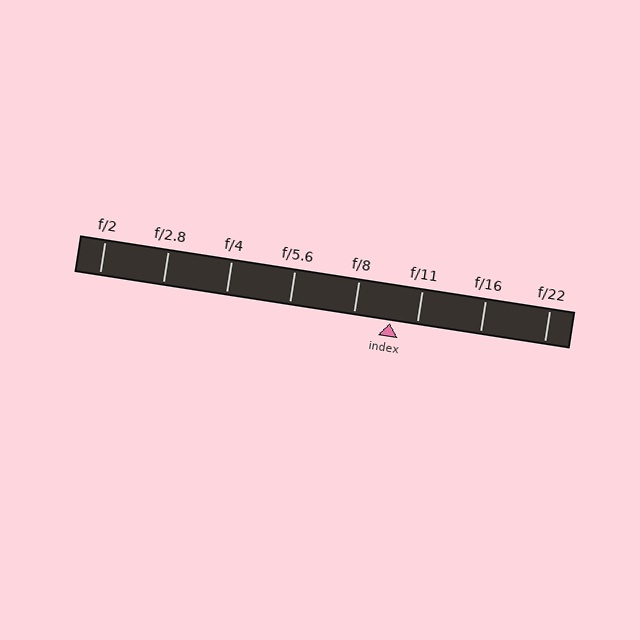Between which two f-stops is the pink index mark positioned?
The index mark is between f/8 and f/11.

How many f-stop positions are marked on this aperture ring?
There are 8 f-stop positions marked.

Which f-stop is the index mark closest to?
The index mark is closest to f/11.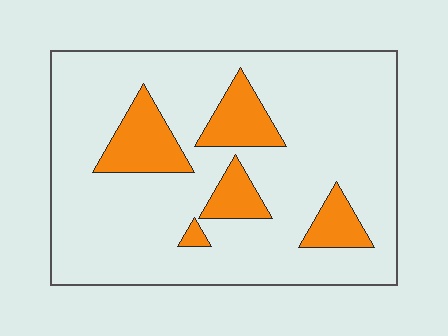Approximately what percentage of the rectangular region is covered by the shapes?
Approximately 15%.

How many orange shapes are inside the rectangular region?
5.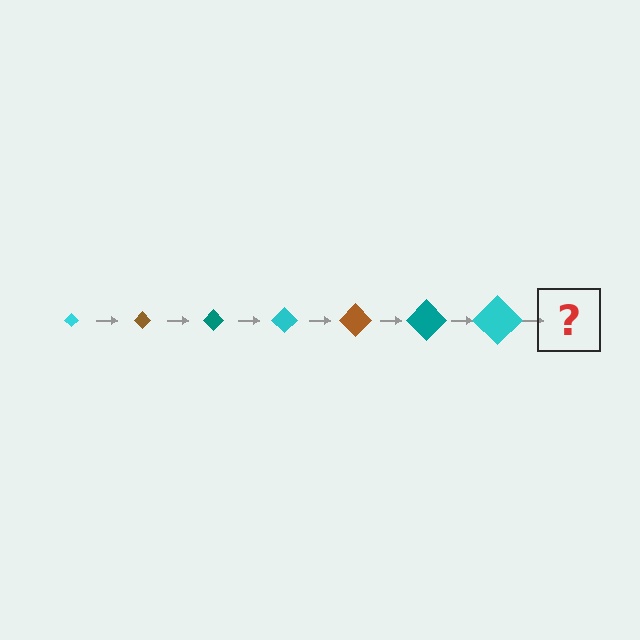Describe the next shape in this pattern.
It should be a brown diamond, larger than the previous one.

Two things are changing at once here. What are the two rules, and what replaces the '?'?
The two rules are that the diamond grows larger each step and the color cycles through cyan, brown, and teal. The '?' should be a brown diamond, larger than the previous one.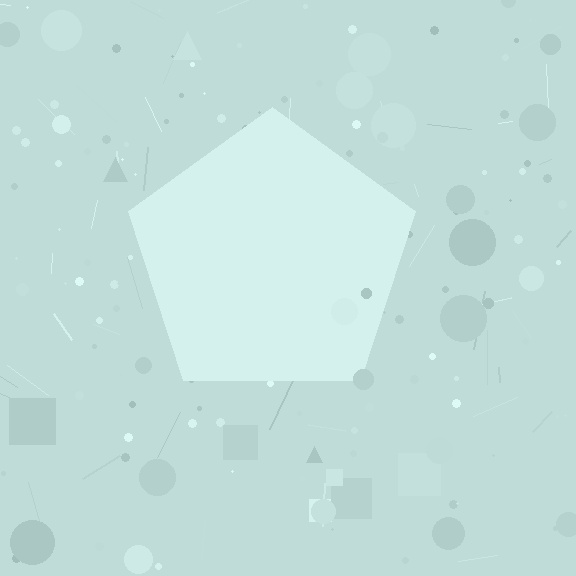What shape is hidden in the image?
A pentagon is hidden in the image.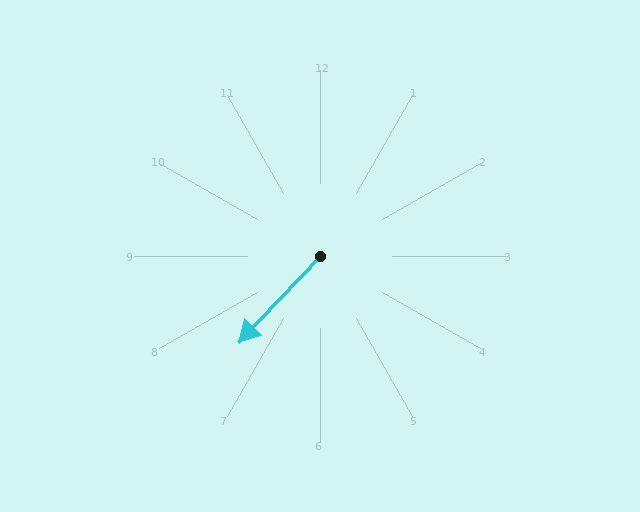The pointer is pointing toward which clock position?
Roughly 7 o'clock.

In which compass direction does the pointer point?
Southwest.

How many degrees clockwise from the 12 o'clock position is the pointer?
Approximately 223 degrees.